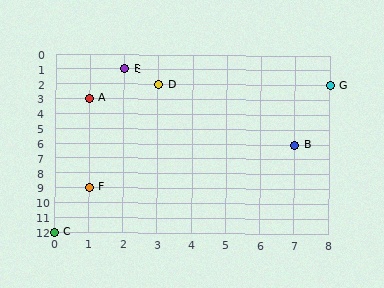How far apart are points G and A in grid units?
Points G and A are 7 columns and 1 row apart (about 7.1 grid units diagonally).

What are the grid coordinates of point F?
Point F is at grid coordinates (1, 9).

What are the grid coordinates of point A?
Point A is at grid coordinates (1, 3).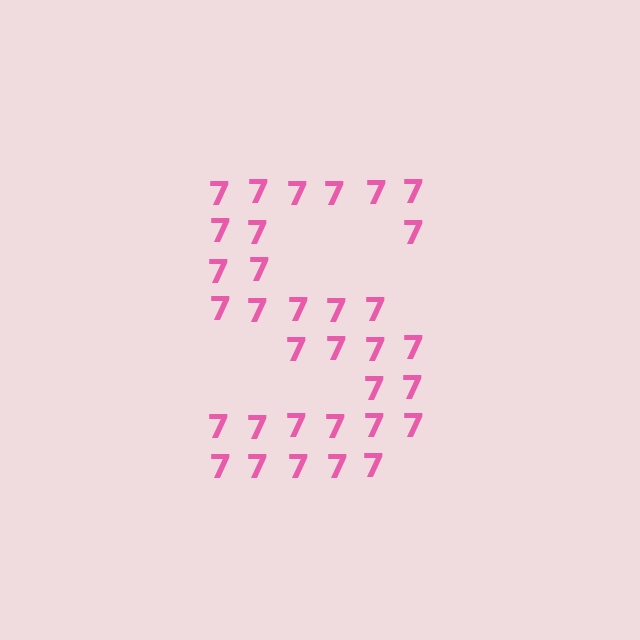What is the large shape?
The large shape is the letter S.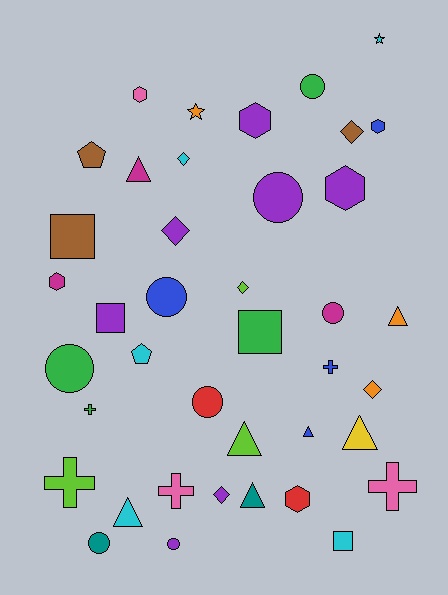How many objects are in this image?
There are 40 objects.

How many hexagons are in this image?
There are 6 hexagons.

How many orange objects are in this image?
There are 3 orange objects.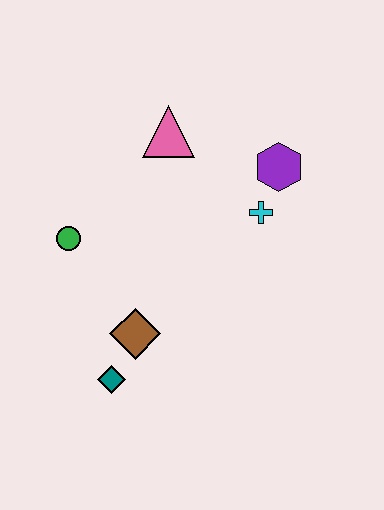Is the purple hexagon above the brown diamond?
Yes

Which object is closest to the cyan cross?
The purple hexagon is closest to the cyan cross.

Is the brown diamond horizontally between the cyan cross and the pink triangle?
No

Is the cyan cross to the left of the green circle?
No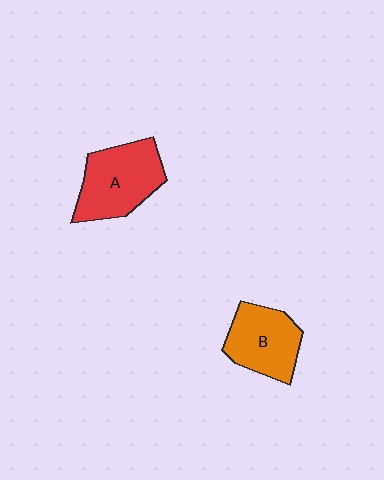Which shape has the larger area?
Shape A (red).